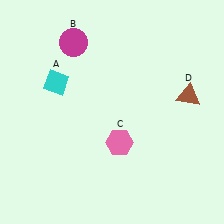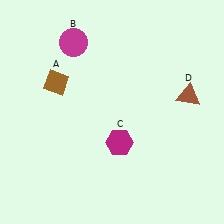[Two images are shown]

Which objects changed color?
A changed from cyan to brown. C changed from pink to magenta.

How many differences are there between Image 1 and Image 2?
There are 2 differences between the two images.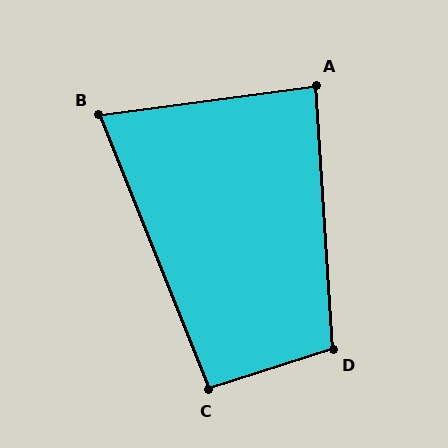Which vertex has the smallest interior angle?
B, at approximately 76 degrees.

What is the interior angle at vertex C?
Approximately 94 degrees (approximately right).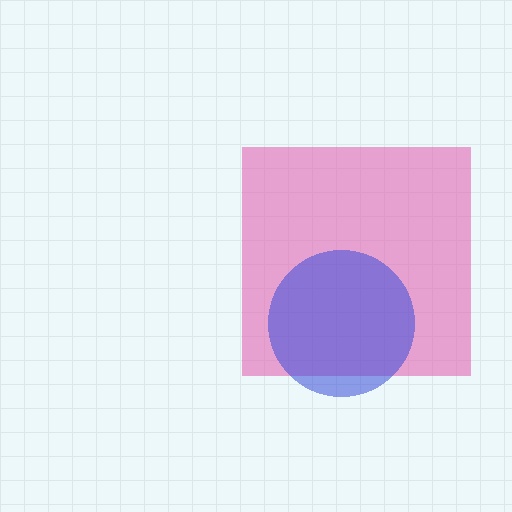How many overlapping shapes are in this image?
There are 2 overlapping shapes in the image.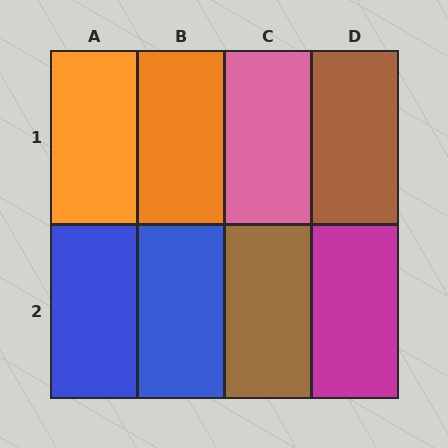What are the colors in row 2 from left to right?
Blue, blue, brown, magenta.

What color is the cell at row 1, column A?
Orange.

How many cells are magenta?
1 cell is magenta.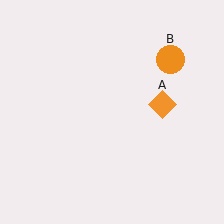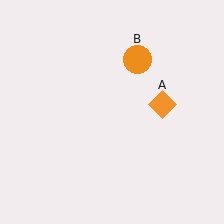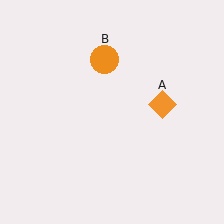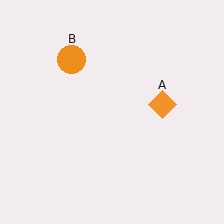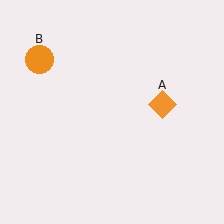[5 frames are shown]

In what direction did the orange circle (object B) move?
The orange circle (object B) moved left.